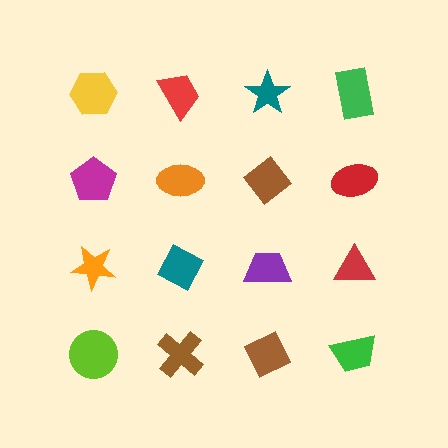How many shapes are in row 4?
4 shapes.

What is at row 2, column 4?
A red ellipse.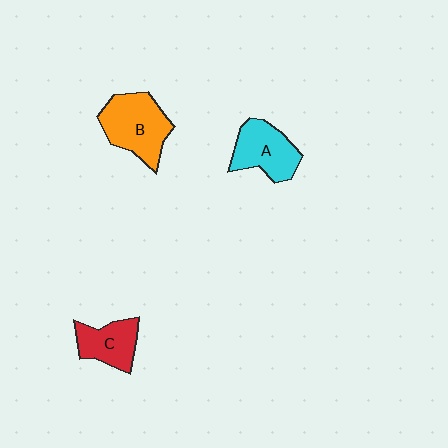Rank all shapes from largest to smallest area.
From largest to smallest: B (orange), A (cyan), C (red).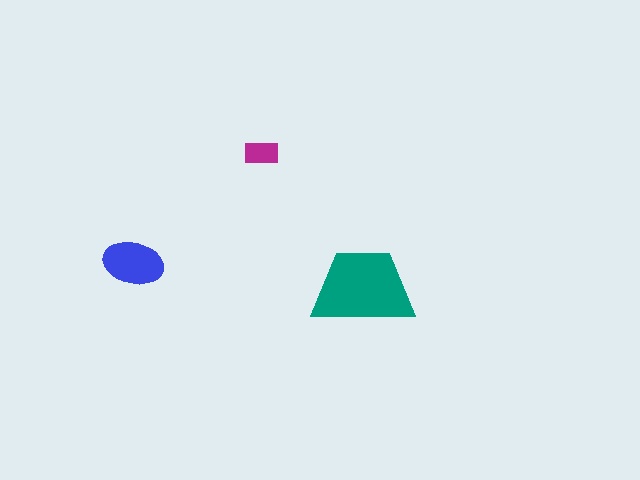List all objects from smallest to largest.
The magenta rectangle, the blue ellipse, the teal trapezoid.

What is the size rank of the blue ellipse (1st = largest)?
2nd.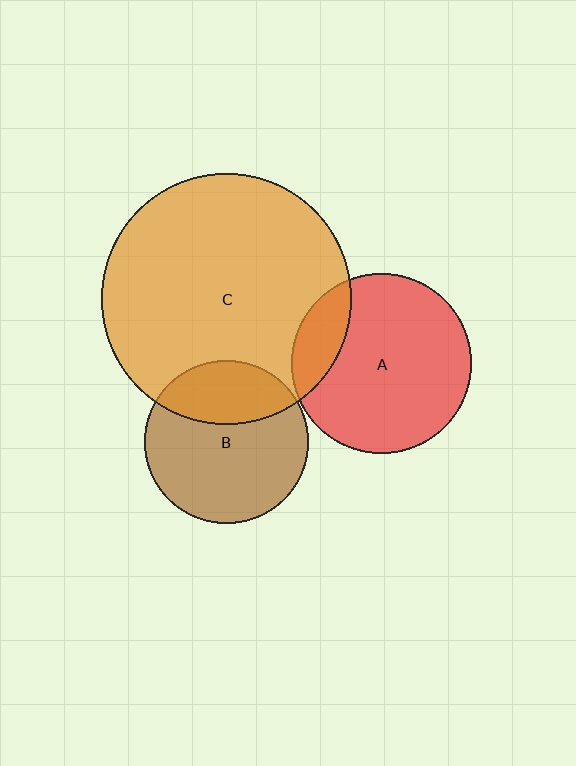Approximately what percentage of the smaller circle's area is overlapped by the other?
Approximately 15%.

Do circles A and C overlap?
Yes.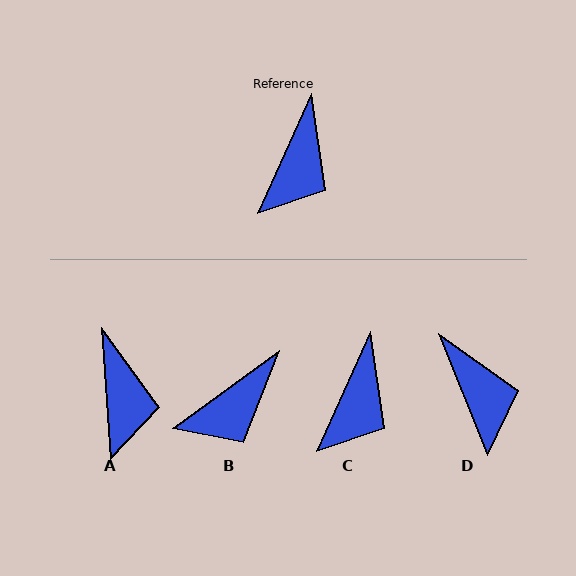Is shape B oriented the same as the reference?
No, it is off by about 30 degrees.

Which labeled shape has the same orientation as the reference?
C.